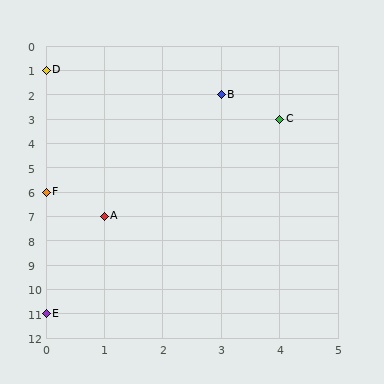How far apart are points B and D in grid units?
Points B and D are 3 columns and 1 row apart (about 3.2 grid units diagonally).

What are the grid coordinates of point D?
Point D is at grid coordinates (0, 1).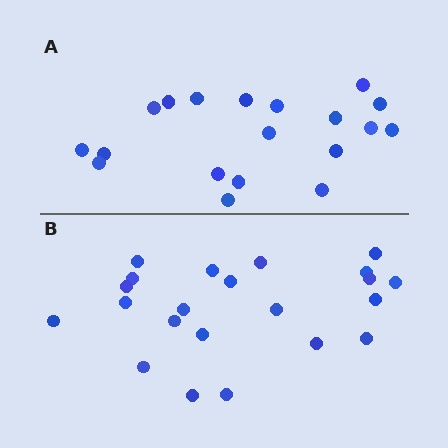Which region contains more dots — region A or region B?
Region B (the bottom region) has more dots.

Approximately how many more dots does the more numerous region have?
Region B has just a few more — roughly 2 or 3 more dots than region A.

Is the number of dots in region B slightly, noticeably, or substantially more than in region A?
Region B has only slightly more — the two regions are fairly close. The ratio is roughly 1.2 to 1.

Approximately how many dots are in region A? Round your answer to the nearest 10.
About 20 dots. (The exact count is 19, which rounds to 20.)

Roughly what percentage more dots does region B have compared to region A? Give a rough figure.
About 15% more.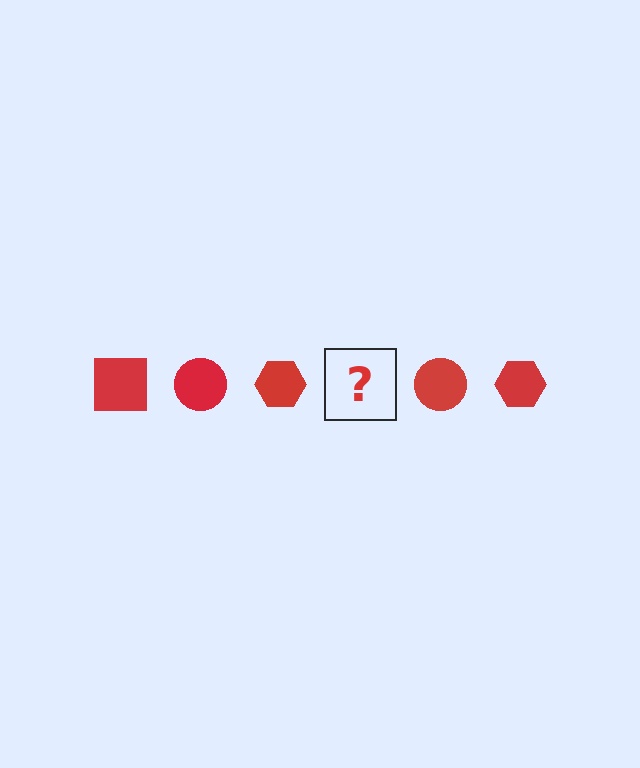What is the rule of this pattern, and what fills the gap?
The rule is that the pattern cycles through square, circle, hexagon shapes in red. The gap should be filled with a red square.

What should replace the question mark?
The question mark should be replaced with a red square.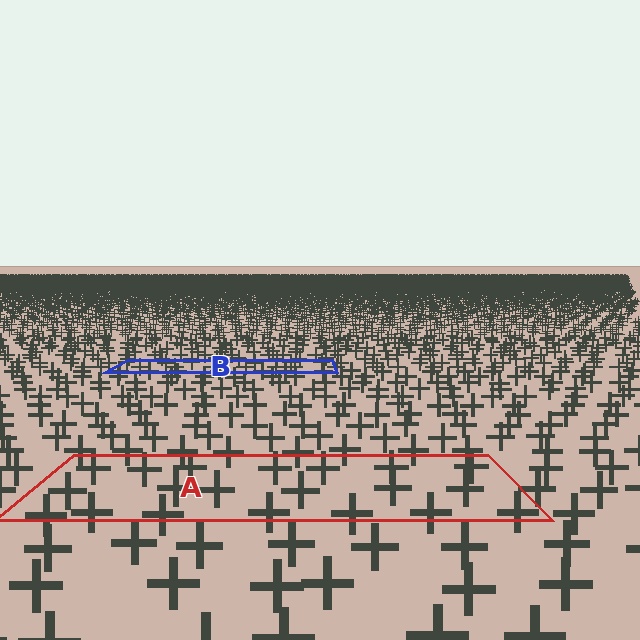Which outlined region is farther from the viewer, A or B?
Region B is farther from the viewer — the texture elements inside it appear smaller and more densely packed.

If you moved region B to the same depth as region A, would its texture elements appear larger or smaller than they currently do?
They would appear larger. At a closer depth, the same texture elements are projected at a bigger on-screen size.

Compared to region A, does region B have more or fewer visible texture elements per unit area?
Region B has more texture elements per unit area — they are packed more densely because it is farther away.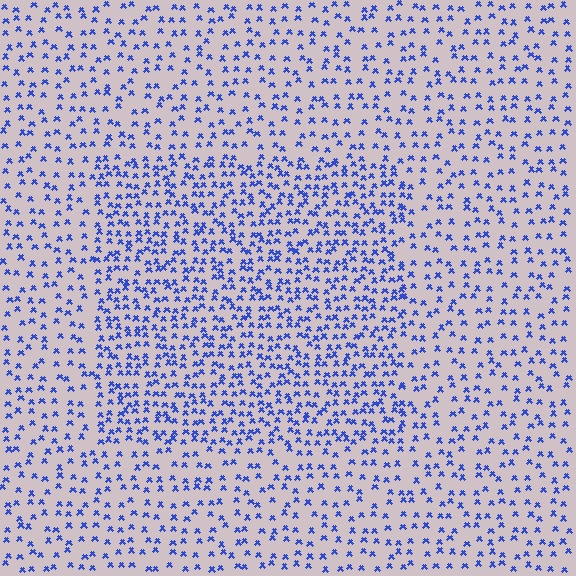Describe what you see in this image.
The image contains small blue elements arranged at two different densities. A rectangle-shaped region is visible where the elements are more densely packed than the surrounding area.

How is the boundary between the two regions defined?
The boundary is defined by a change in element density (approximately 1.8x ratio). All elements are the same color, size, and shape.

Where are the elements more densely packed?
The elements are more densely packed inside the rectangle boundary.